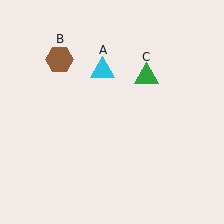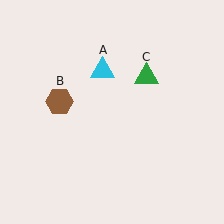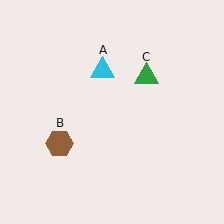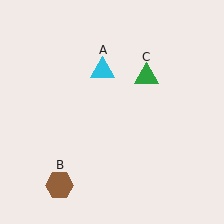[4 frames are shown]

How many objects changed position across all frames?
1 object changed position: brown hexagon (object B).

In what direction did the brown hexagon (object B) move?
The brown hexagon (object B) moved down.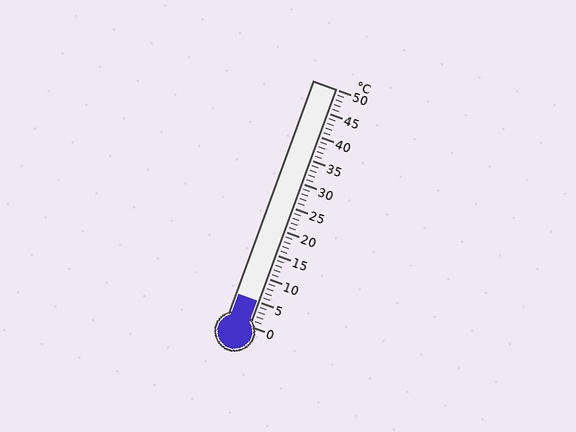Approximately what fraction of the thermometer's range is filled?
The thermometer is filled to approximately 10% of its range.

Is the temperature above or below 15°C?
The temperature is below 15°C.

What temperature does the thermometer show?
The thermometer shows approximately 5°C.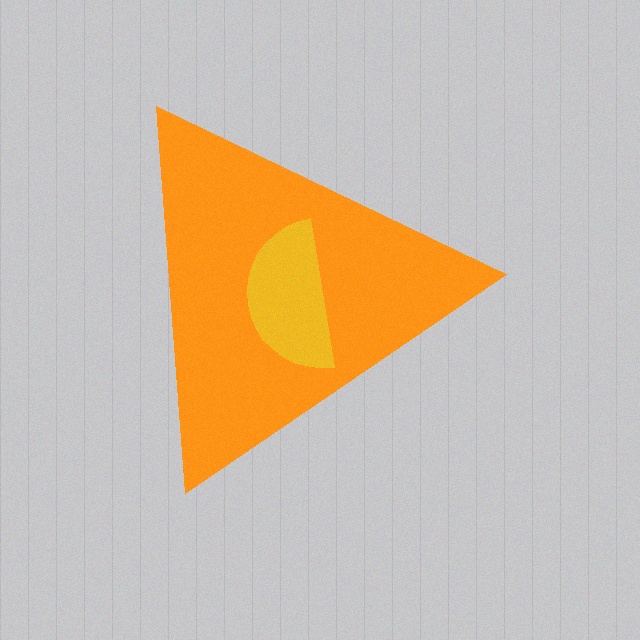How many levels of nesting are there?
2.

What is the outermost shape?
The orange triangle.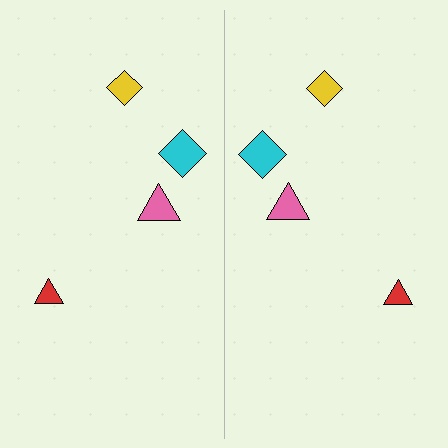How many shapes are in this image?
There are 8 shapes in this image.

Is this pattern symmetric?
Yes, this pattern has bilateral (reflection) symmetry.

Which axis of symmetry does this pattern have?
The pattern has a vertical axis of symmetry running through the center of the image.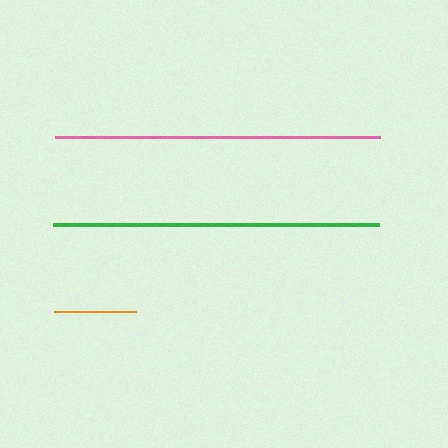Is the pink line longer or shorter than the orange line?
The pink line is longer than the orange line.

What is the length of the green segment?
The green segment is approximately 326 pixels long.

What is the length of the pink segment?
The pink segment is approximately 325 pixels long.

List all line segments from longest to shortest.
From longest to shortest: green, pink, orange.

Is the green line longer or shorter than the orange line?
The green line is longer than the orange line.